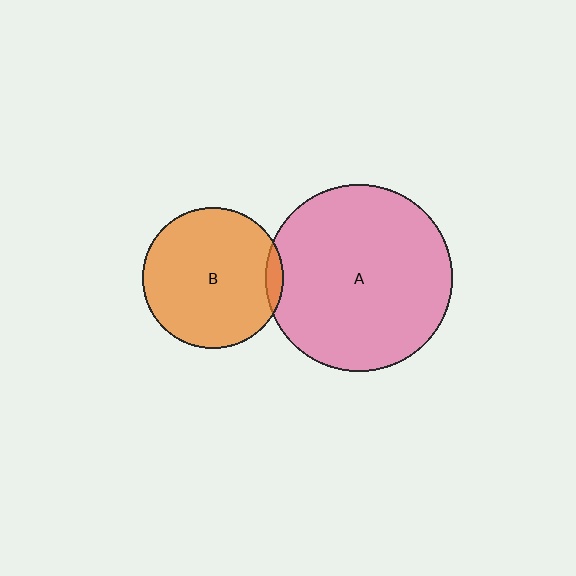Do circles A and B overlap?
Yes.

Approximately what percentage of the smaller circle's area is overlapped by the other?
Approximately 5%.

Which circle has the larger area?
Circle A (pink).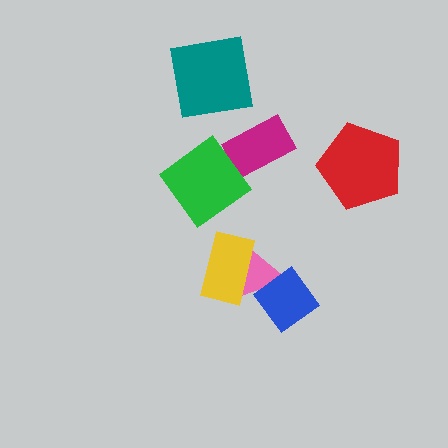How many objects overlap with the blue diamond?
1 object overlaps with the blue diamond.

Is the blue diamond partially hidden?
No, no other shape covers it.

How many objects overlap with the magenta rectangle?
0 objects overlap with the magenta rectangle.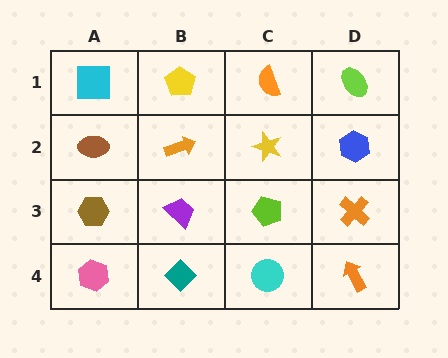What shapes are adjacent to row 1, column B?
An orange arrow (row 2, column B), a cyan square (row 1, column A), an orange semicircle (row 1, column C).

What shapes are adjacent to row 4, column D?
An orange cross (row 3, column D), a cyan circle (row 4, column C).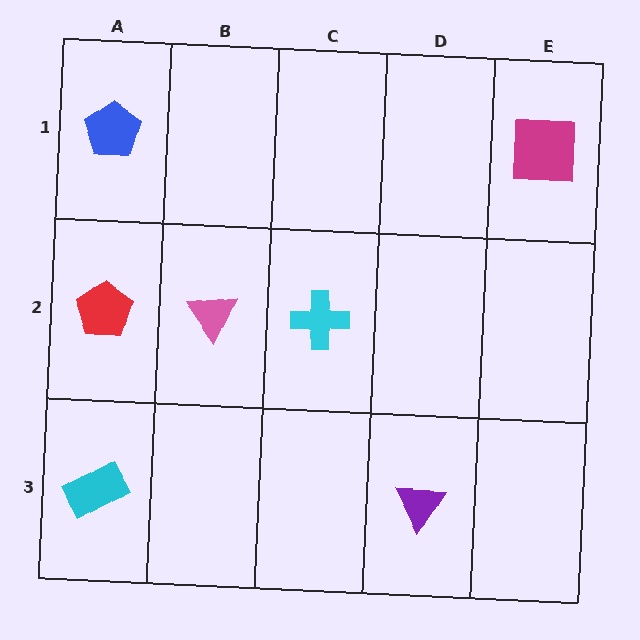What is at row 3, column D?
A purple triangle.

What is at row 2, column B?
A pink triangle.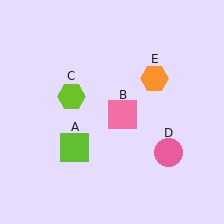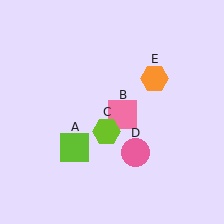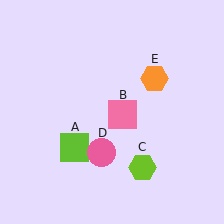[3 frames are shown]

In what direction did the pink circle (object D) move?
The pink circle (object D) moved left.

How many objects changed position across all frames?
2 objects changed position: lime hexagon (object C), pink circle (object D).